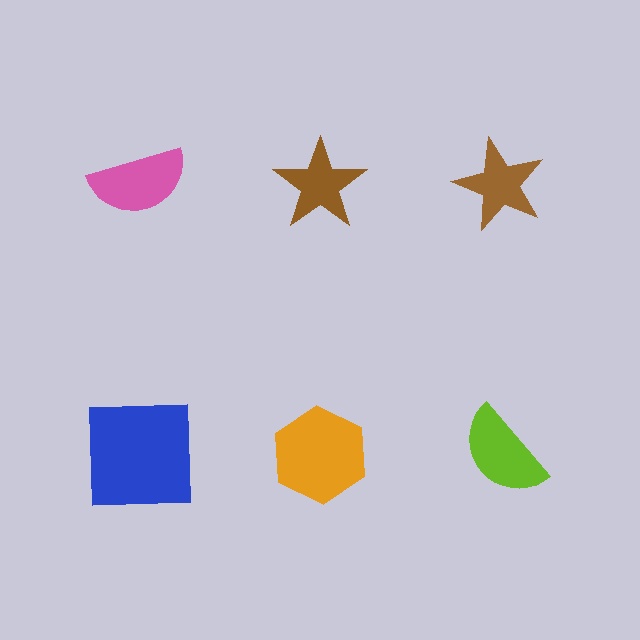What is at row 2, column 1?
A blue square.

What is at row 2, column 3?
A lime semicircle.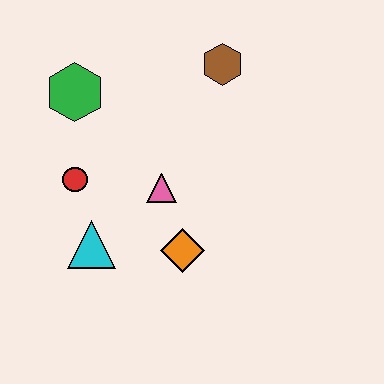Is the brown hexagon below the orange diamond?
No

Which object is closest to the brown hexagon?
The pink triangle is closest to the brown hexagon.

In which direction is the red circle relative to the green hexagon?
The red circle is below the green hexagon.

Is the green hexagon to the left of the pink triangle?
Yes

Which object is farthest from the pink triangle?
The brown hexagon is farthest from the pink triangle.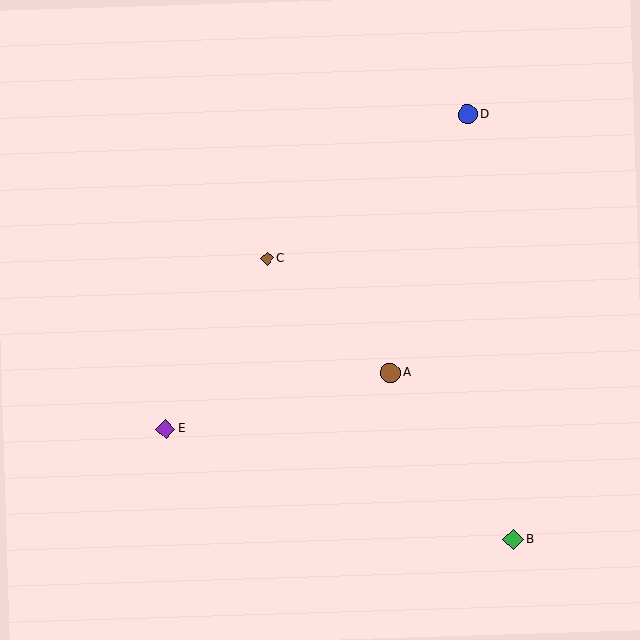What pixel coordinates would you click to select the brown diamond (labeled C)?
Click at (267, 258) to select the brown diamond C.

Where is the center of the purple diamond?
The center of the purple diamond is at (165, 429).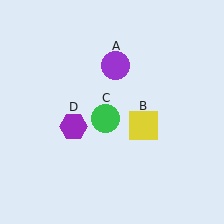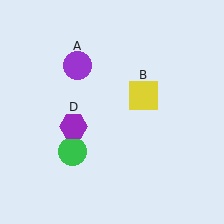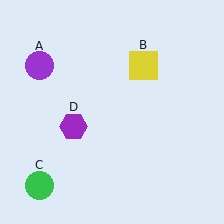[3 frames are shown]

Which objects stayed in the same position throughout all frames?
Purple hexagon (object D) remained stationary.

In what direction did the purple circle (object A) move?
The purple circle (object A) moved left.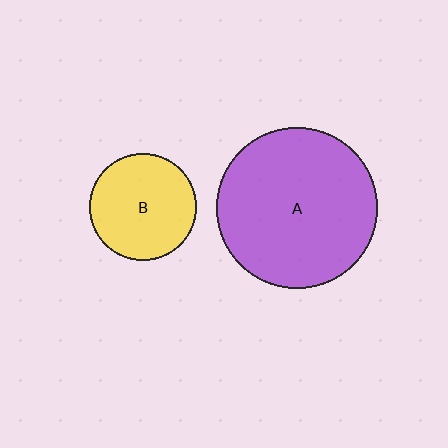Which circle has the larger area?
Circle A (purple).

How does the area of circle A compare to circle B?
Approximately 2.3 times.